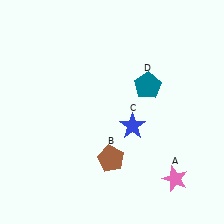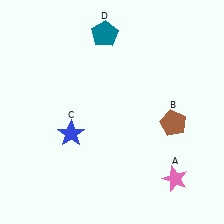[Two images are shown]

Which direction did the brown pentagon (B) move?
The brown pentagon (B) moved right.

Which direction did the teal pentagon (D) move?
The teal pentagon (D) moved up.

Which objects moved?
The objects that moved are: the brown pentagon (B), the blue star (C), the teal pentagon (D).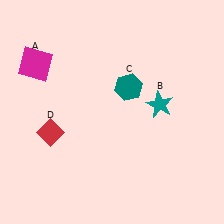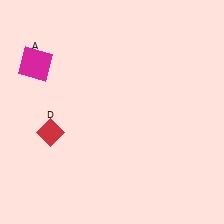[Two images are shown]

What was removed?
The teal star (B), the teal hexagon (C) were removed in Image 2.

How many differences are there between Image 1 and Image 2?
There are 2 differences between the two images.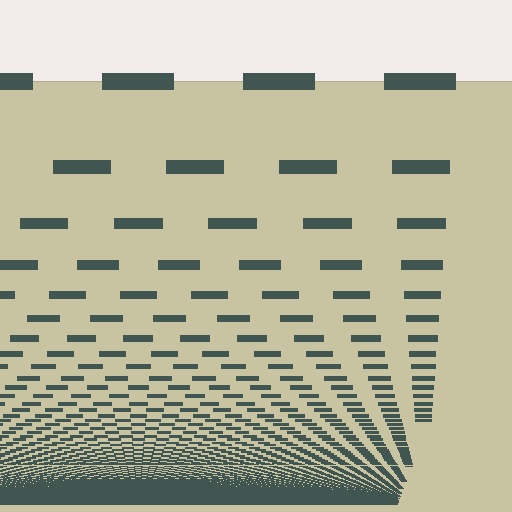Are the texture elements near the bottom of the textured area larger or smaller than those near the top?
Smaller. The gradient is inverted — elements near the bottom are smaller and denser.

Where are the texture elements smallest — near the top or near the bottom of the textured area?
Near the bottom.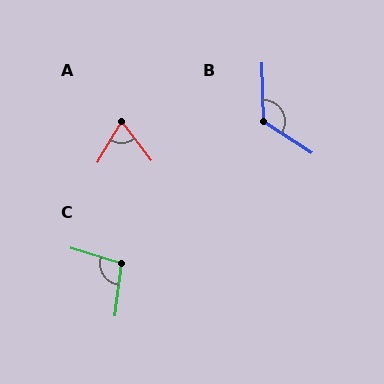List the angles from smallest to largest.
A (67°), C (100°), B (125°).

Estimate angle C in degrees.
Approximately 100 degrees.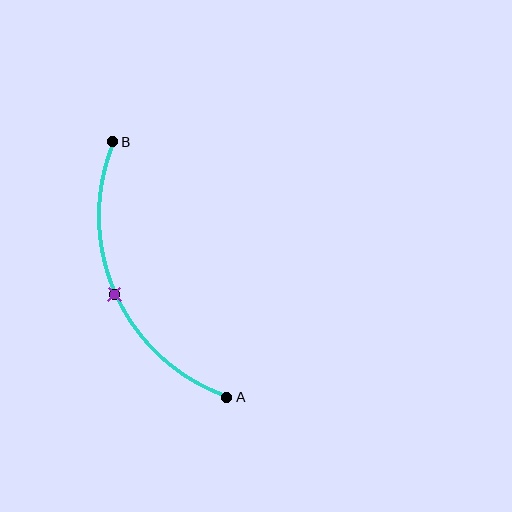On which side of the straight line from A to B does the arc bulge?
The arc bulges to the left of the straight line connecting A and B.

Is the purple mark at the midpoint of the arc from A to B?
Yes. The purple mark lies on the arc at equal arc-length from both A and B — it is the arc midpoint.